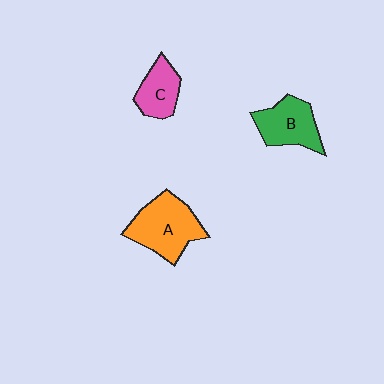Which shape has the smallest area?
Shape C (pink).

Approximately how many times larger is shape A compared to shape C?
Approximately 1.7 times.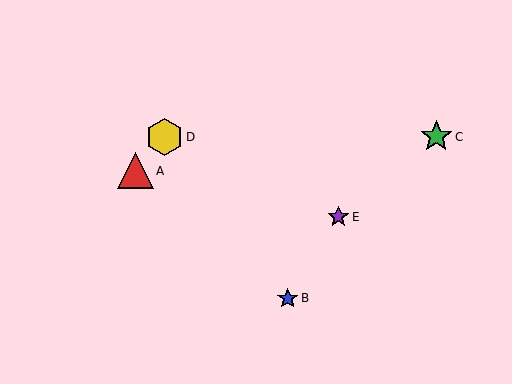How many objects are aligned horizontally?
2 objects (C, D) are aligned horizontally.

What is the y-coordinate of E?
Object E is at y≈217.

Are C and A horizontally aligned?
No, C is at y≈137 and A is at y≈171.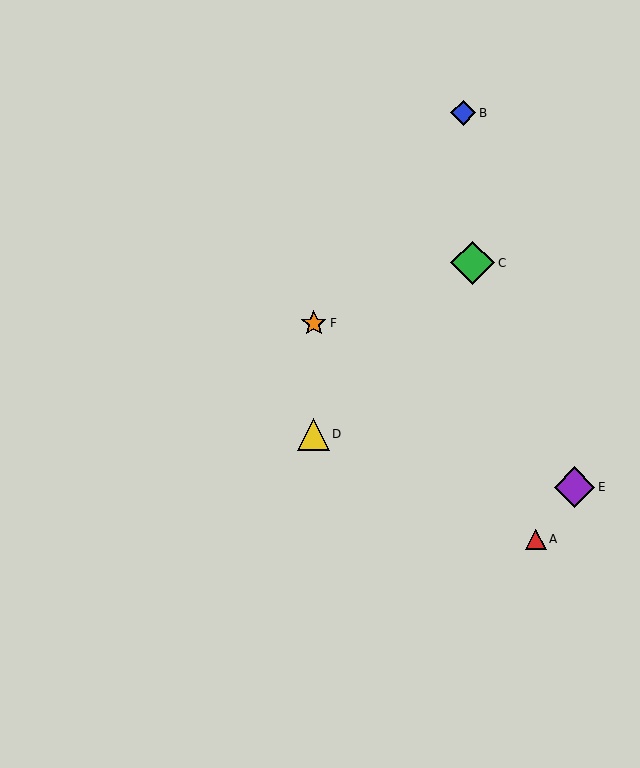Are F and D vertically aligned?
Yes, both are at x≈314.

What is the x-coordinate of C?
Object C is at x≈473.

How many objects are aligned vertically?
2 objects (D, F) are aligned vertically.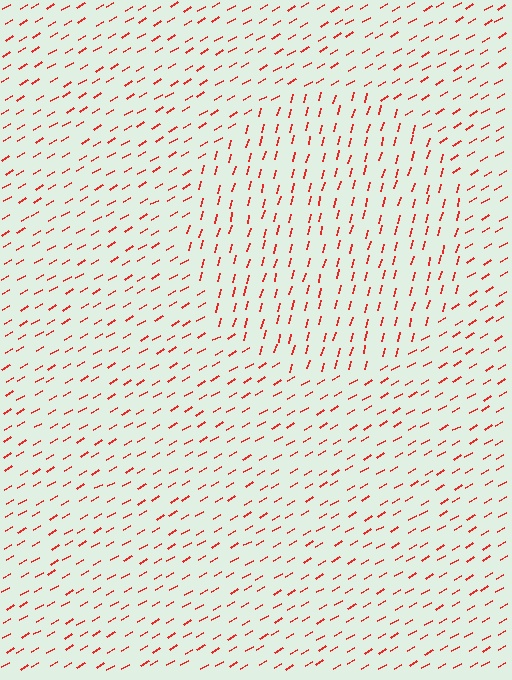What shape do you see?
I see a circle.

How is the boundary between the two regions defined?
The boundary is defined purely by a change in line orientation (approximately 45 degrees difference). All lines are the same color and thickness.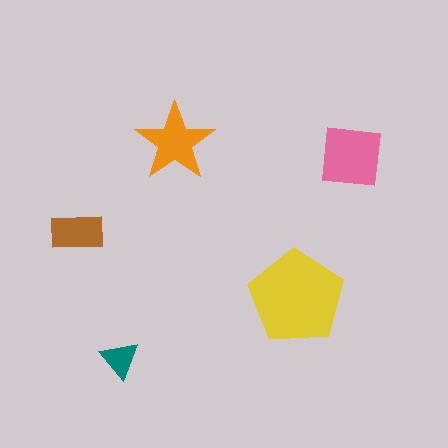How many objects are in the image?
There are 5 objects in the image.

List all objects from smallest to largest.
The teal triangle, the brown rectangle, the orange star, the pink square, the yellow pentagon.